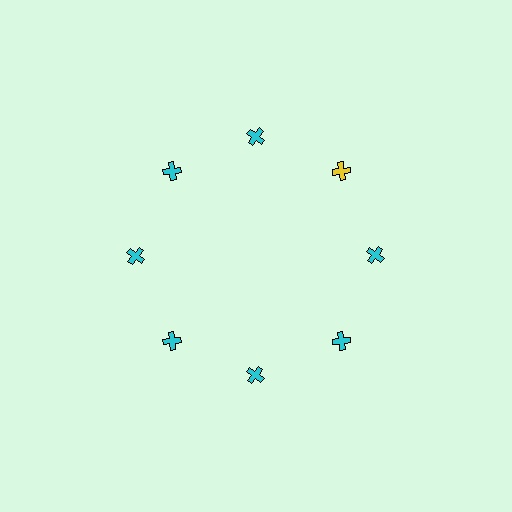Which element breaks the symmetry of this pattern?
The yellow cross at roughly the 2 o'clock position breaks the symmetry. All other shapes are cyan crosses.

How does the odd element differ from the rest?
It has a different color: yellow instead of cyan.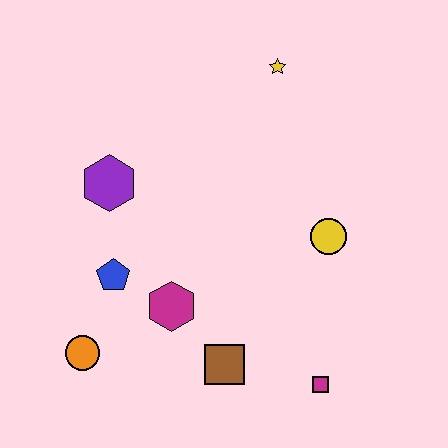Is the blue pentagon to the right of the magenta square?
No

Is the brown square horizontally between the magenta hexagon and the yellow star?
Yes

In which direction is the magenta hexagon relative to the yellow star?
The magenta hexagon is below the yellow star.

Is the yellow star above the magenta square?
Yes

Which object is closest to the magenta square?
The brown square is closest to the magenta square.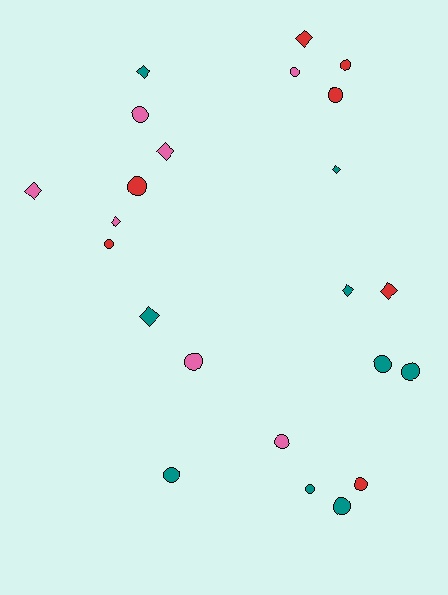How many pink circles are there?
There are 4 pink circles.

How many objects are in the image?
There are 23 objects.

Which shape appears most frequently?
Circle, with 14 objects.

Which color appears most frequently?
Teal, with 9 objects.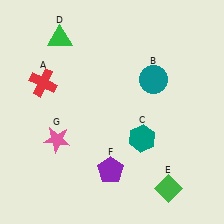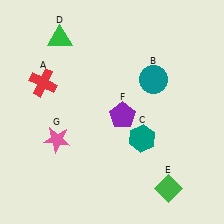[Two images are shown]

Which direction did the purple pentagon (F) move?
The purple pentagon (F) moved up.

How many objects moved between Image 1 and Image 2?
1 object moved between the two images.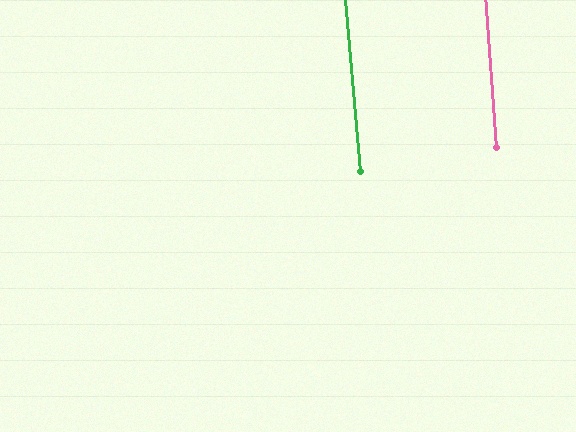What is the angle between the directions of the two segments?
Approximately 1 degree.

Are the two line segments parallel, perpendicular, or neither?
Parallel — their directions differ by only 0.7°.